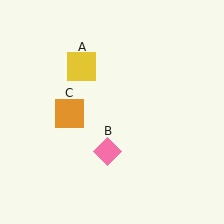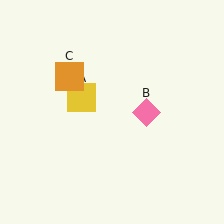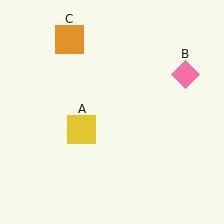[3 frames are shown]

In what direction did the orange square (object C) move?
The orange square (object C) moved up.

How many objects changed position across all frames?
3 objects changed position: yellow square (object A), pink diamond (object B), orange square (object C).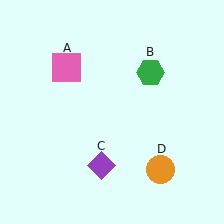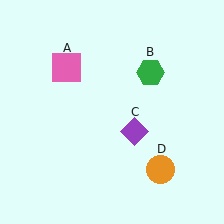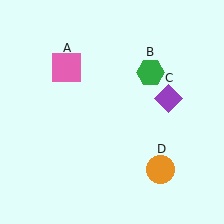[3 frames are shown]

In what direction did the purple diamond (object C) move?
The purple diamond (object C) moved up and to the right.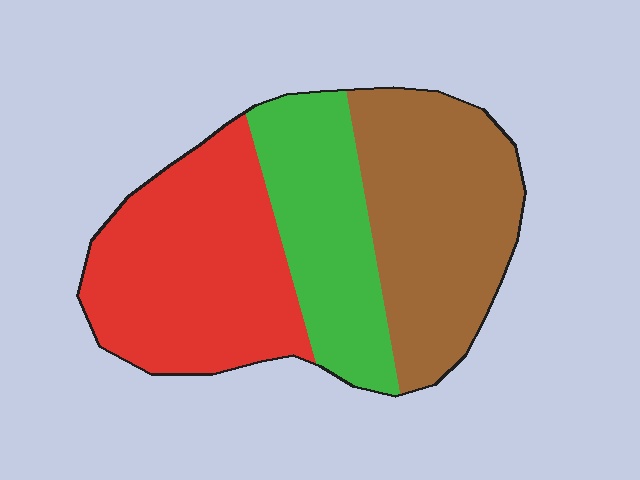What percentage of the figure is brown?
Brown covers roughly 35% of the figure.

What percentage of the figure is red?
Red covers roughly 40% of the figure.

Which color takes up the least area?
Green, at roughly 25%.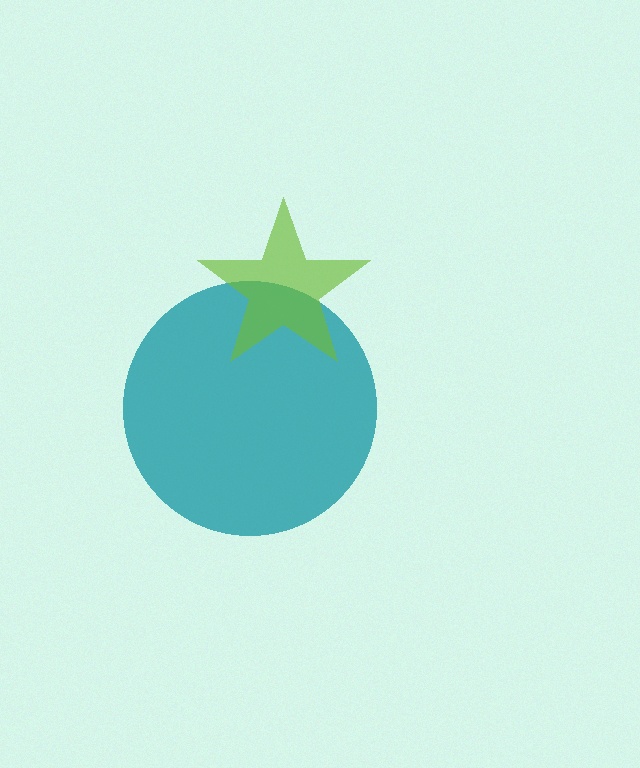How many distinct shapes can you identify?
There are 2 distinct shapes: a teal circle, a lime star.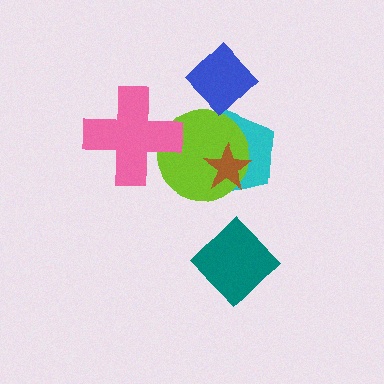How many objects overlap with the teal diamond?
0 objects overlap with the teal diamond.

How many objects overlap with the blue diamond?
0 objects overlap with the blue diamond.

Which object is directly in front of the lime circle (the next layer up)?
The pink cross is directly in front of the lime circle.